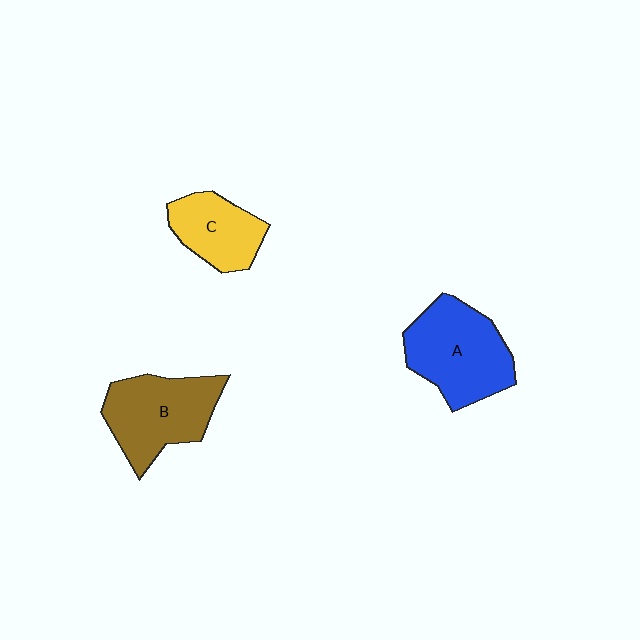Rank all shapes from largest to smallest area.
From largest to smallest: A (blue), B (brown), C (yellow).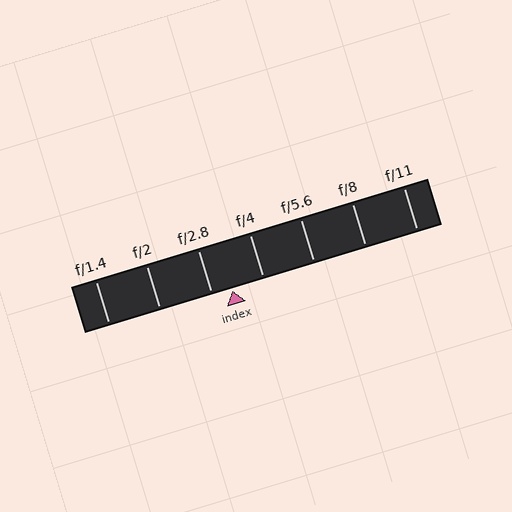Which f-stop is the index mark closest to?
The index mark is closest to f/2.8.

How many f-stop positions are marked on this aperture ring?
There are 7 f-stop positions marked.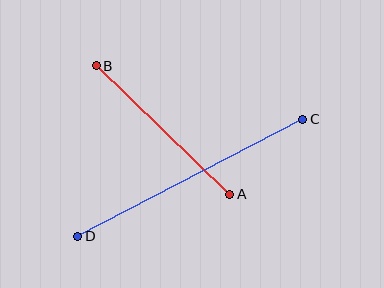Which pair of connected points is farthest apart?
Points C and D are farthest apart.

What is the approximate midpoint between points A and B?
The midpoint is at approximately (163, 130) pixels.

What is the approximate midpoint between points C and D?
The midpoint is at approximately (190, 178) pixels.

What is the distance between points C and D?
The distance is approximately 254 pixels.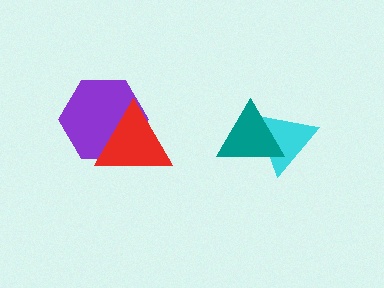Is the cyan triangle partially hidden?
Yes, it is partially covered by another shape.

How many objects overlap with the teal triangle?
1 object overlaps with the teal triangle.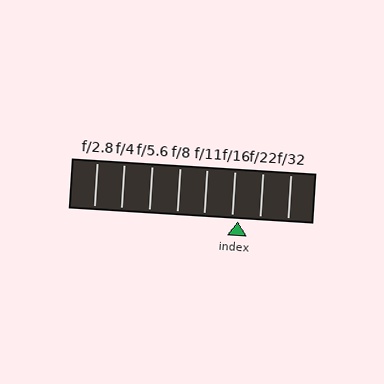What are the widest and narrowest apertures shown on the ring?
The widest aperture shown is f/2.8 and the narrowest is f/32.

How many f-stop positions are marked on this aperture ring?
There are 8 f-stop positions marked.